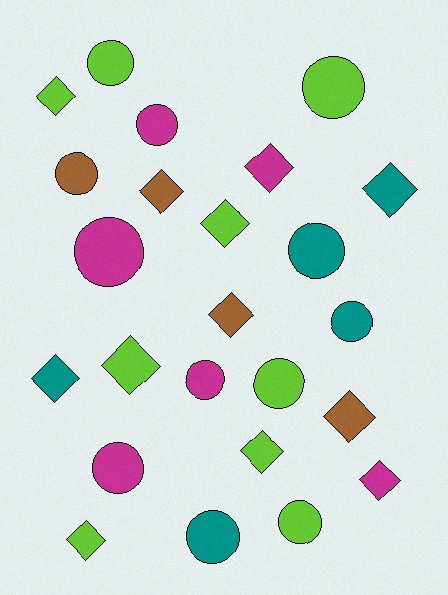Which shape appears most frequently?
Diamond, with 12 objects.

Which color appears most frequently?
Lime, with 9 objects.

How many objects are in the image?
There are 24 objects.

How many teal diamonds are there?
There are 2 teal diamonds.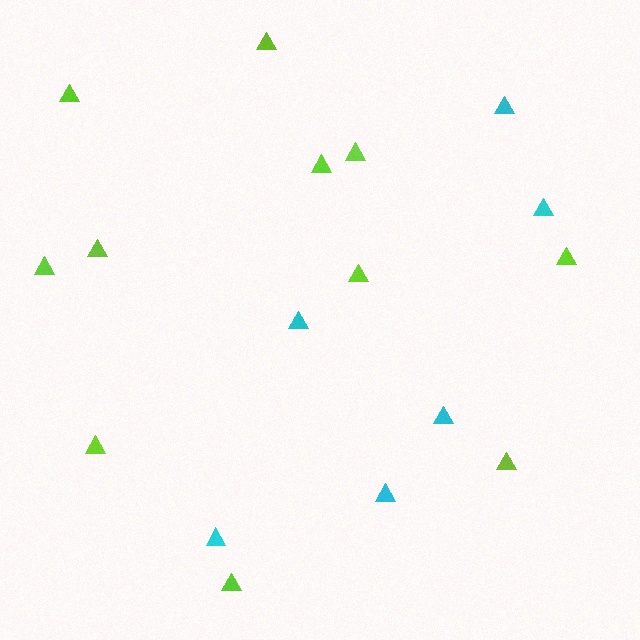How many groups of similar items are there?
There are 2 groups: one group of cyan triangles (6) and one group of lime triangles (11).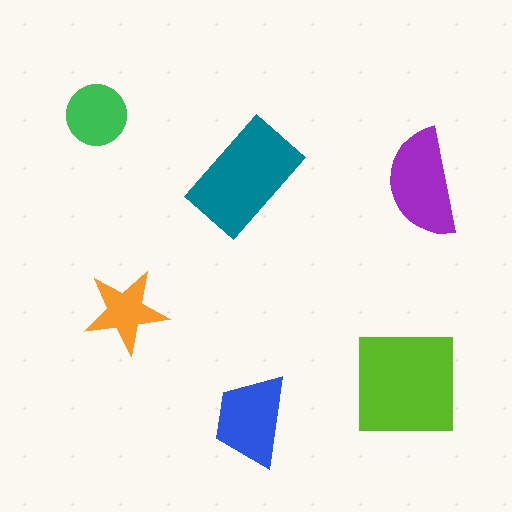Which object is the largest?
The lime square.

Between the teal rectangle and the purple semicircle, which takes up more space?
The teal rectangle.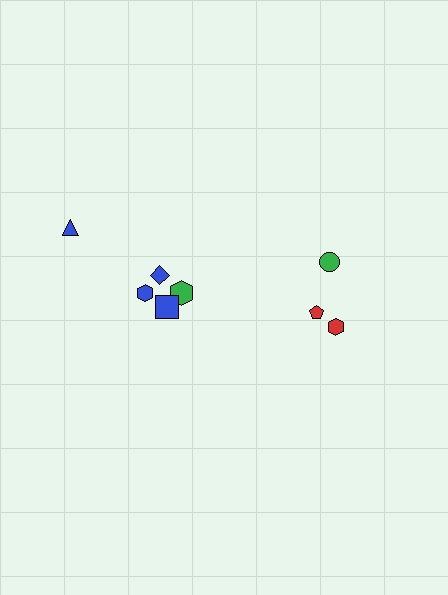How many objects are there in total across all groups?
There are 8 objects.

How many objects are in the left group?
There are 5 objects.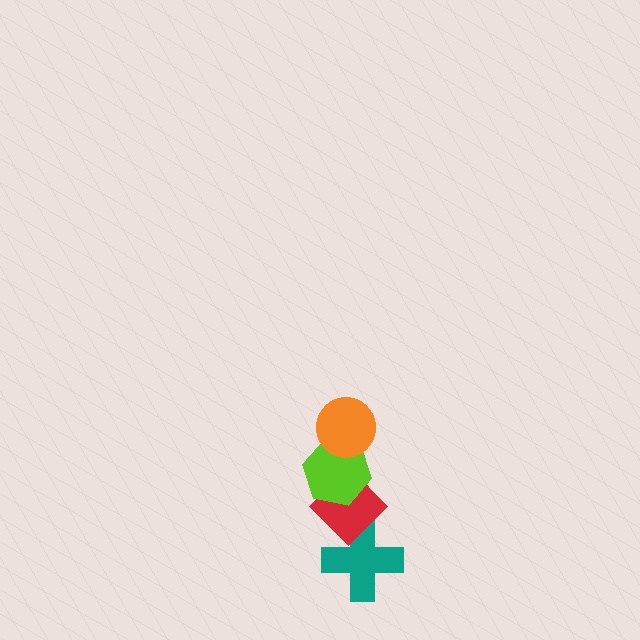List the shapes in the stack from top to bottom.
From top to bottom: the orange circle, the lime hexagon, the red diamond, the teal cross.